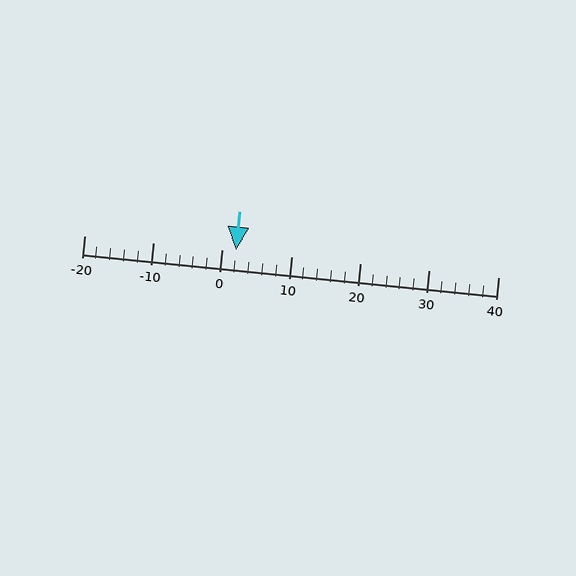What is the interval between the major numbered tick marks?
The major tick marks are spaced 10 units apart.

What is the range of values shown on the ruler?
The ruler shows values from -20 to 40.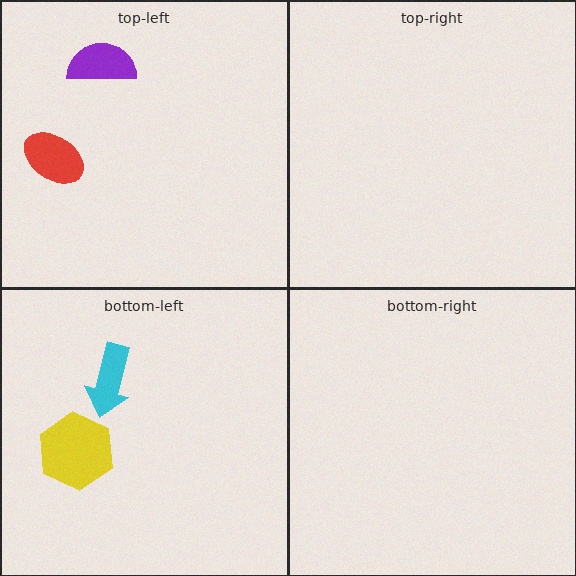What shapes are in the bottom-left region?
The yellow hexagon, the cyan arrow.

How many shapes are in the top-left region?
2.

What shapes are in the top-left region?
The red ellipse, the purple semicircle.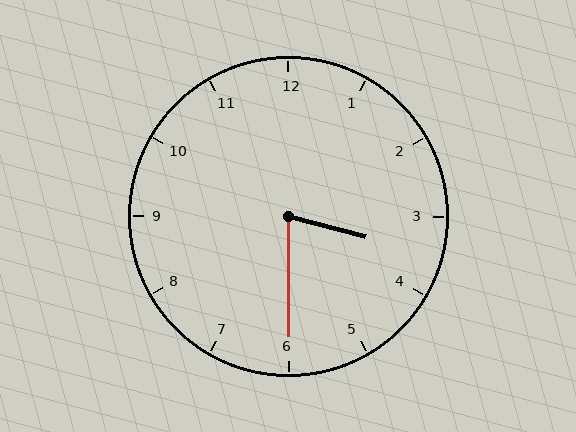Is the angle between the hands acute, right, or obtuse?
It is acute.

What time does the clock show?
3:30.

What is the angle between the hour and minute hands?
Approximately 75 degrees.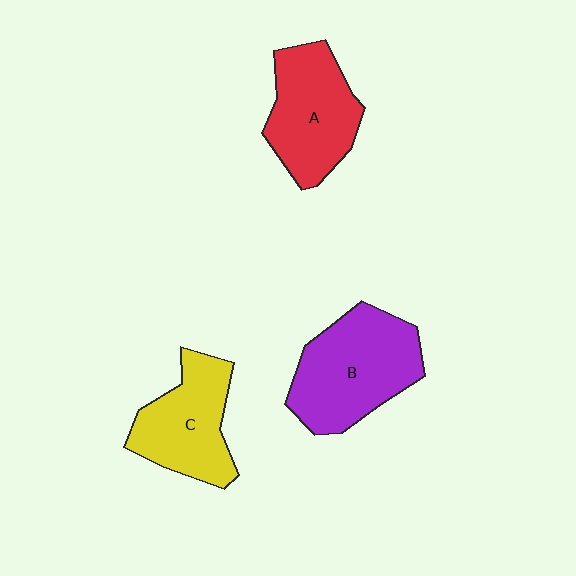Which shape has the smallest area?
Shape C (yellow).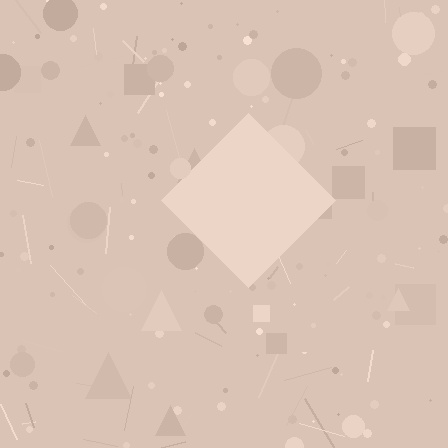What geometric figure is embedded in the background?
A diamond is embedded in the background.